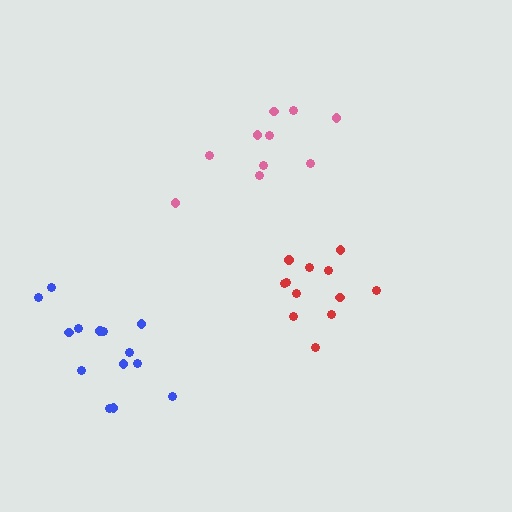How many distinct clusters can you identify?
There are 3 distinct clusters.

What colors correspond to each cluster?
The clusters are colored: red, pink, blue.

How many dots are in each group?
Group 1: 12 dots, Group 2: 10 dots, Group 3: 14 dots (36 total).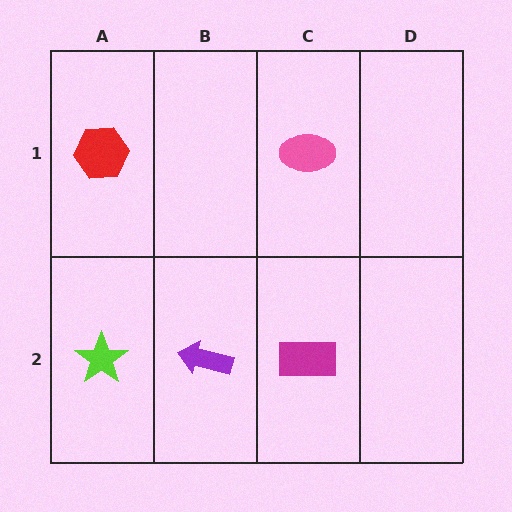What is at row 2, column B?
A purple arrow.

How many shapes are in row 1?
2 shapes.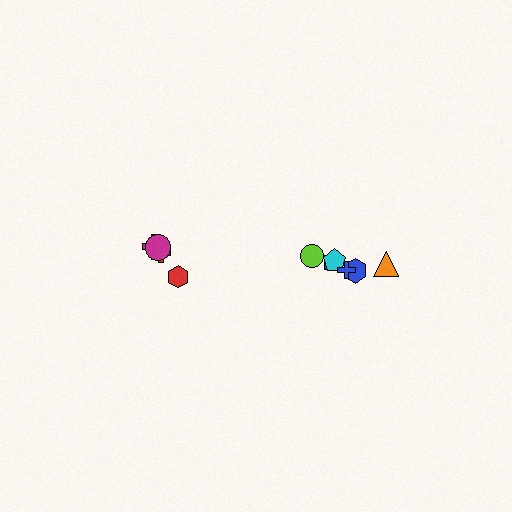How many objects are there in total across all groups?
There are 10 objects.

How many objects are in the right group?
There are 6 objects.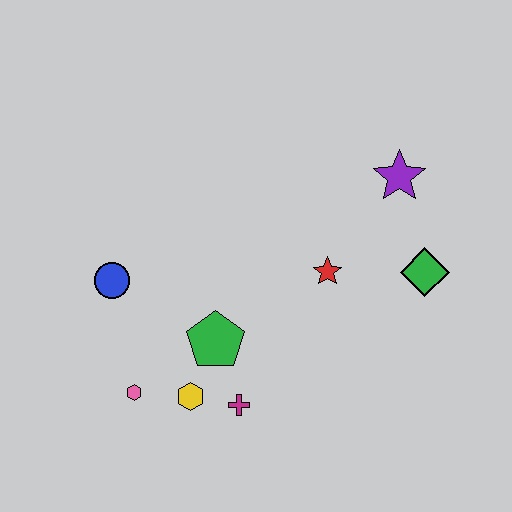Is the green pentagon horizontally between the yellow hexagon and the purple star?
Yes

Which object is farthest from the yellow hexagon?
The purple star is farthest from the yellow hexagon.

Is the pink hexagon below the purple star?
Yes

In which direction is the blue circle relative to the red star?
The blue circle is to the left of the red star.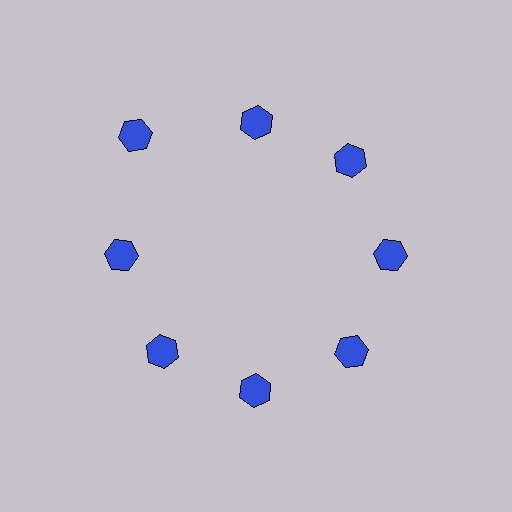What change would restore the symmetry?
The symmetry would be restored by moving it inward, back onto the ring so that all 8 hexagons sit at equal angles and equal distance from the center.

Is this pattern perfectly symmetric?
No. The 8 blue hexagons are arranged in a ring, but one element near the 10 o'clock position is pushed outward from the center, breaking the 8-fold rotational symmetry.